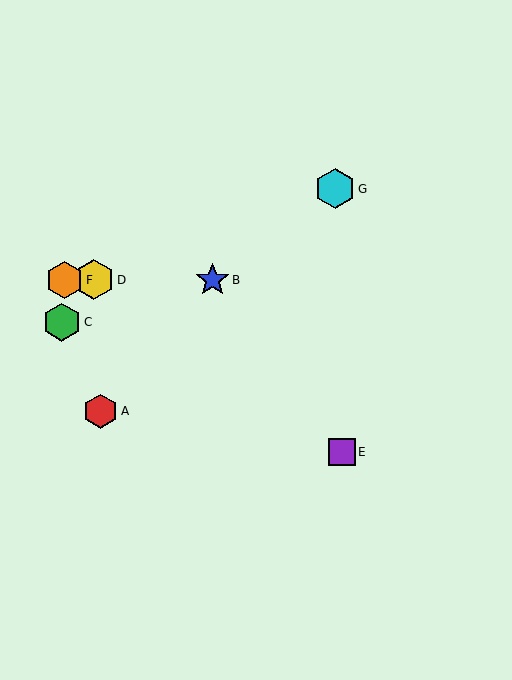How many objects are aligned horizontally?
3 objects (B, D, F) are aligned horizontally.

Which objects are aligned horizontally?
Objects B, D, F are aligned horizontally.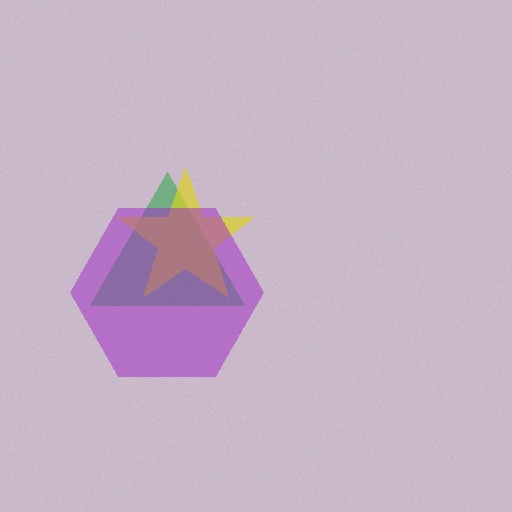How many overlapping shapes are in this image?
There are 3 overlapping shapes in the image.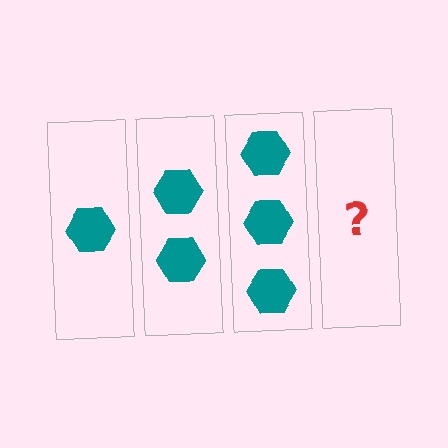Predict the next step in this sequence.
The next step is 4 hexagons.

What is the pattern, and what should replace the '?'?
The pattern is that each step adds one more hexagon. The '?' should be 4 hexagons.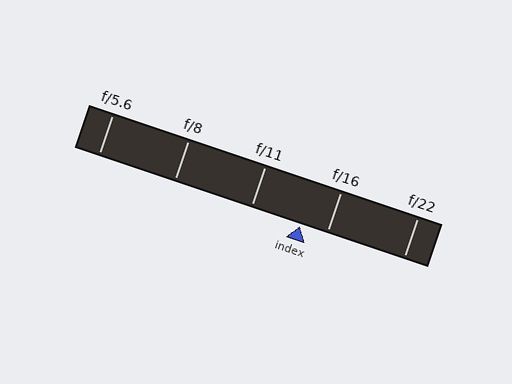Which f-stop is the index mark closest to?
The index mark is closest to f/16.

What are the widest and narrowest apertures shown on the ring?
The widest aperture shown is f/5.6 and the narrowest is f/22.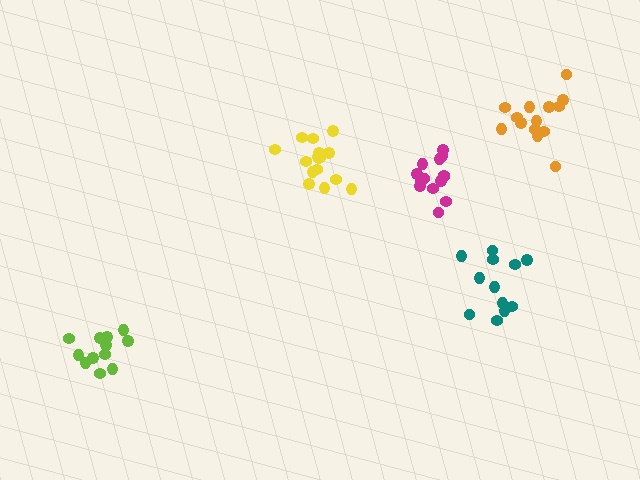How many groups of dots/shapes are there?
There are 5 groups.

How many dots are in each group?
Group 1: 16 dots, Group 2: 14 dots, Group 3: 14 dots, Group 4: 13 dots, Group 5: 12 dots (69 total).